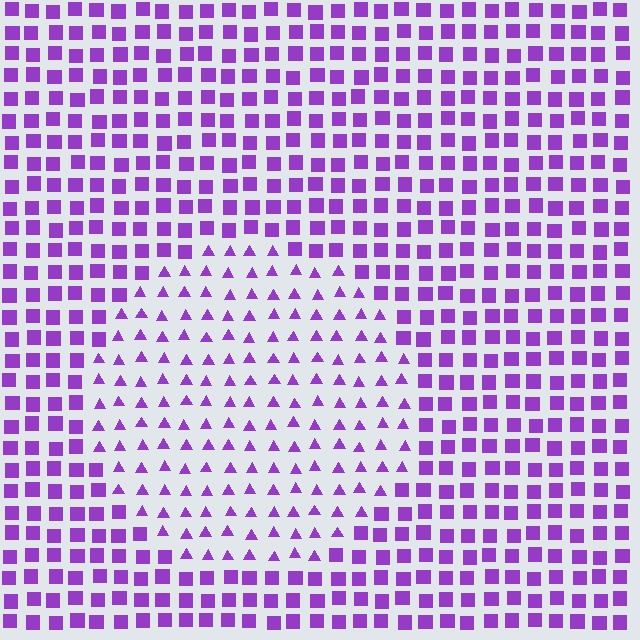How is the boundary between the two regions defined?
The boundary is defined by a change in element shape: triangles inside vs. squares outside. All elements share the same color and spacing.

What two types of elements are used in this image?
The image uses triangles inside the circle region and squares outside it.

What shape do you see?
I see a circle.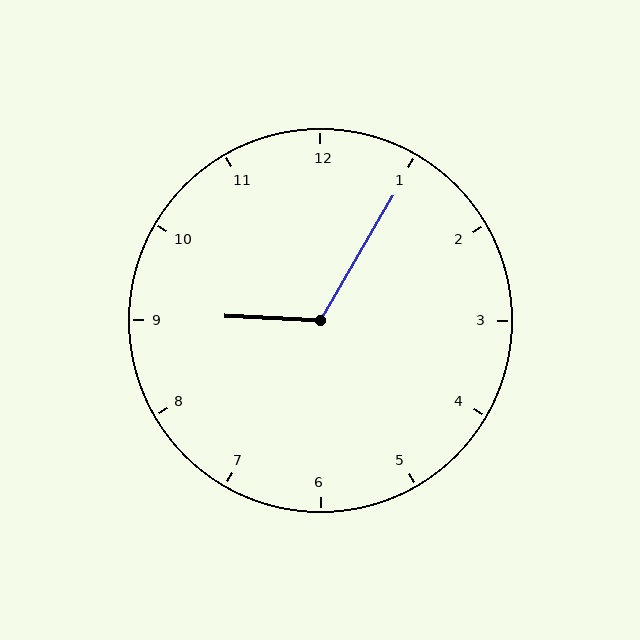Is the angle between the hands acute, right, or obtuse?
It is obtuse.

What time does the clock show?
9:05.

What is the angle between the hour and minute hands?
Approximately 118 degrees.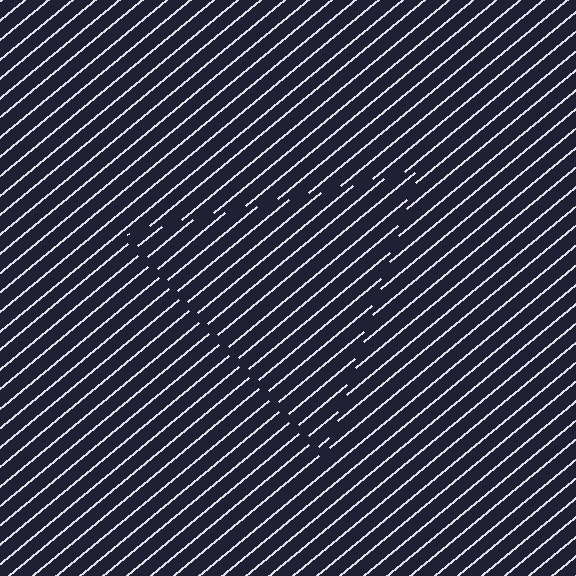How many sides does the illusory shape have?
3 sides — the line-ends trace a triangle.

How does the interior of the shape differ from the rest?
The interior of the shape contains the same grating, shifted by half a period — the contour is defined by the phase discontinuity where line-ends from the inner and outer gratings abut.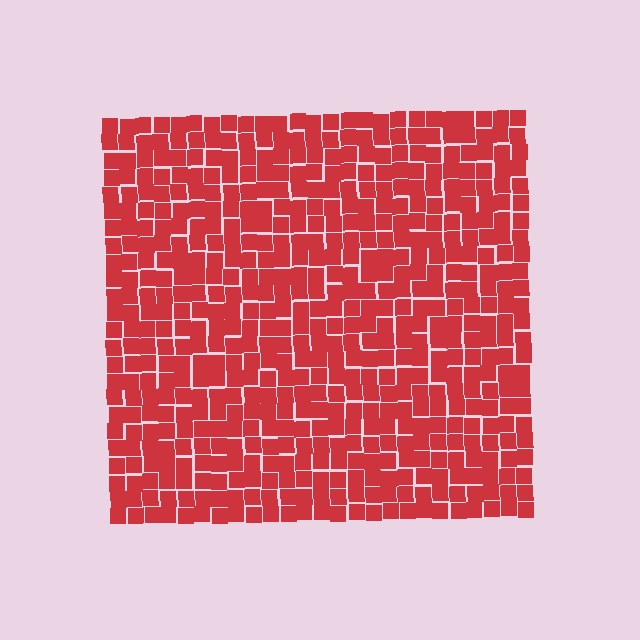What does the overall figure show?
The overall figure shows a square.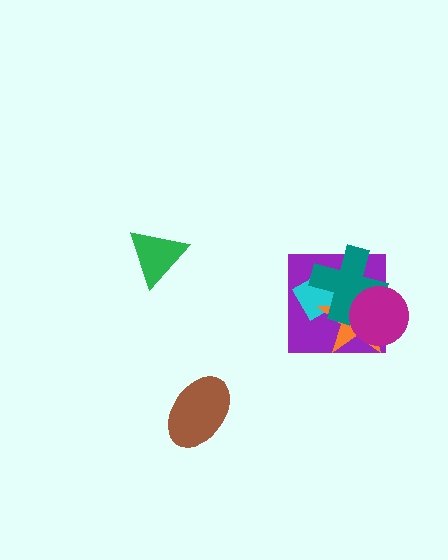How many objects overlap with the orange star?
4 objects overlap with the orange star.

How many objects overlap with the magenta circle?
3 objects overlap with the magenta circle.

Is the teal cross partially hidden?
Yes, it is partially covered by another shape.